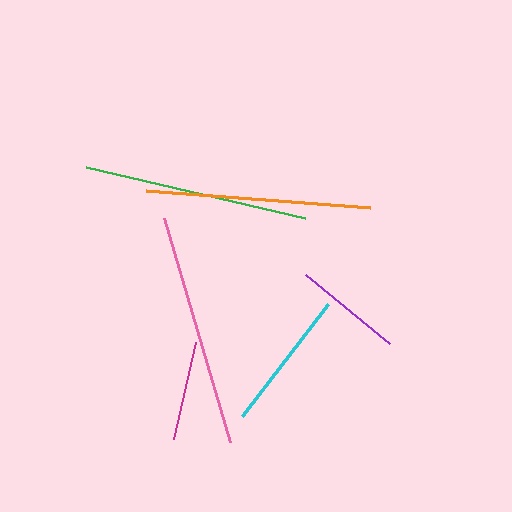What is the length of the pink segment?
The pink segment is approximately 234 pixels long.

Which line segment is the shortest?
The magenta line is the shortest at approximately 99 pixels.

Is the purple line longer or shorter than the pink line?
The pink line is longer than the purple line.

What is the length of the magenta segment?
The magenta segment is approximately 99 pixels long.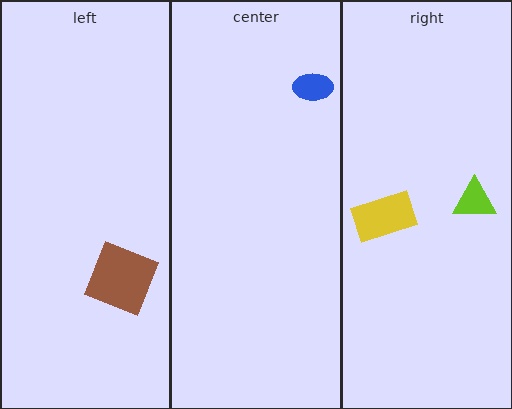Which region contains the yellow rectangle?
The right region.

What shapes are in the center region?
The blue ellipse.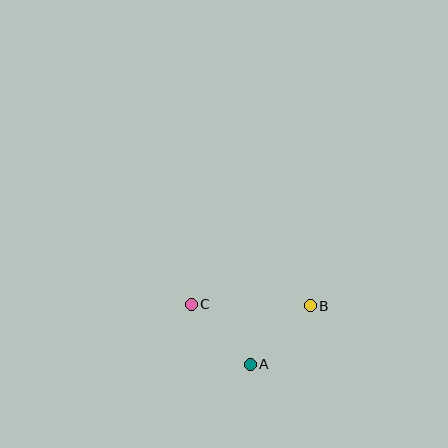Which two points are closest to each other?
Points A and B are closest to each other.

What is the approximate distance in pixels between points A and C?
The distance between A and C is approximately 84 pixels.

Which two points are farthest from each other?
Points B and C are farthest from each other.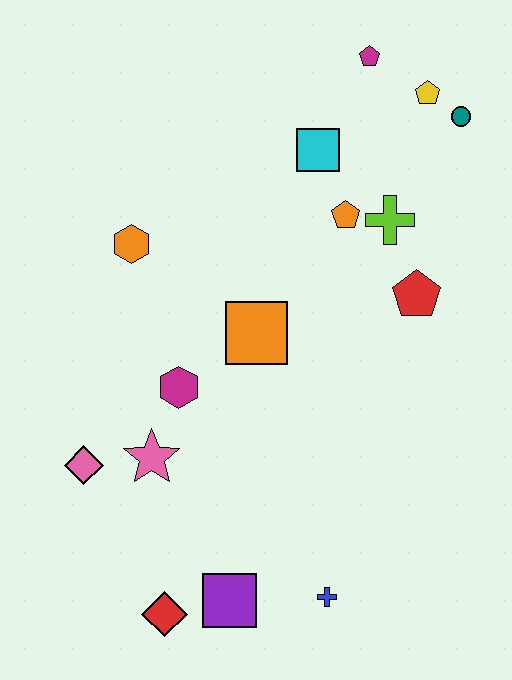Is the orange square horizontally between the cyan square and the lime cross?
No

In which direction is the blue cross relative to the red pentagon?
The blue cross is below the red pentagon.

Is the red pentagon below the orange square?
No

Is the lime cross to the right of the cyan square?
Yes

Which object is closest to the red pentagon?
The lime cross is closest to the red pentagon.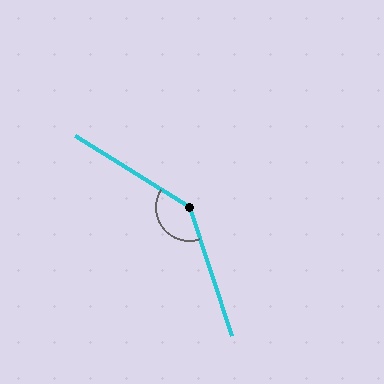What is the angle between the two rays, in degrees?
Approximately 140 degrees.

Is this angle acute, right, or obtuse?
It is obtuse.